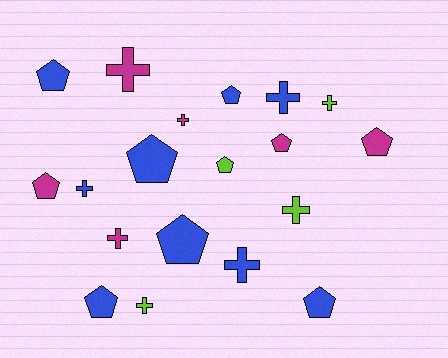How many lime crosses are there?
There are 3 lime crosses.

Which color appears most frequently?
Blue, with 9 objects.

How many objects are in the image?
There are 19 objects.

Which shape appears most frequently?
Pentagon, with 10 objects.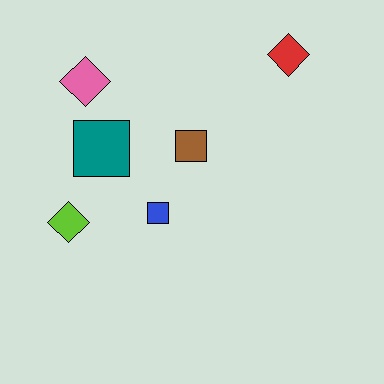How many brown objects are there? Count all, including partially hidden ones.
There is 1 brown object.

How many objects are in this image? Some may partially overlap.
There are 6 objects.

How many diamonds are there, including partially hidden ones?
There are 3 diamonds.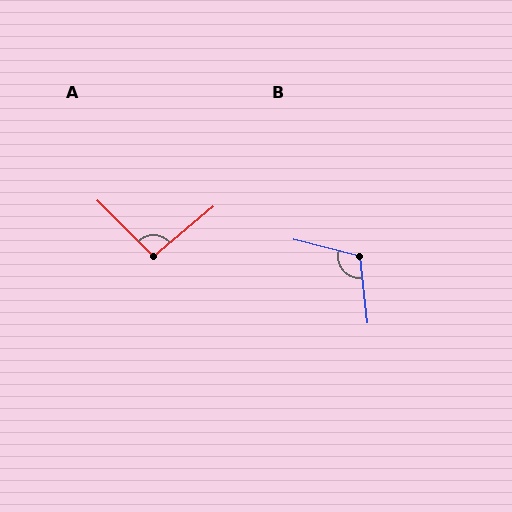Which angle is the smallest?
A, at approximately 95 degrees.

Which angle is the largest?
B, at approximately 110 degrees.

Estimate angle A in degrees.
Approximately 95 degrees.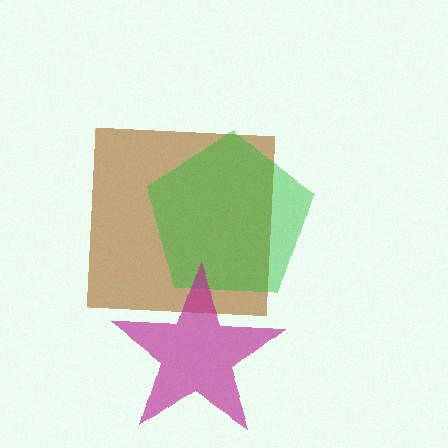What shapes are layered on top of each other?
The layered shapes are: a brown square, a green pentagon, a magenta star.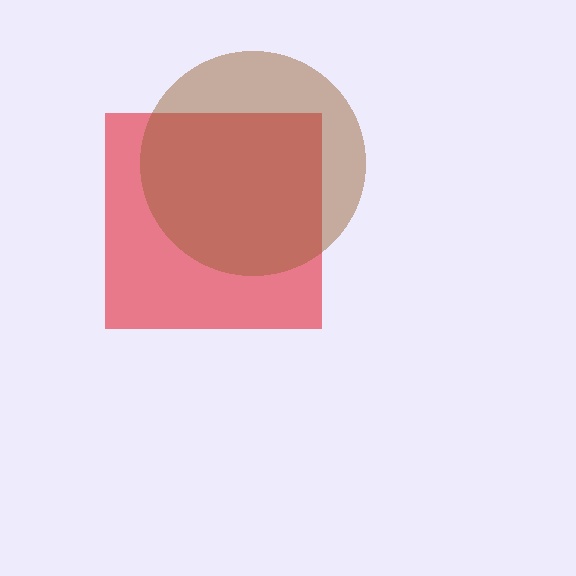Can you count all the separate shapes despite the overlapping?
Yes, there are 2 separate shapes.